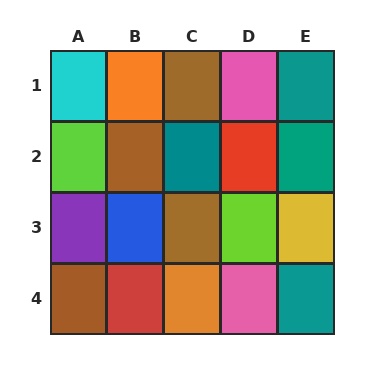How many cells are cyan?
1 cell is cyan.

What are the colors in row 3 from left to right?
Purple, blue, brown, lime, yellow.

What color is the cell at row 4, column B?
Red.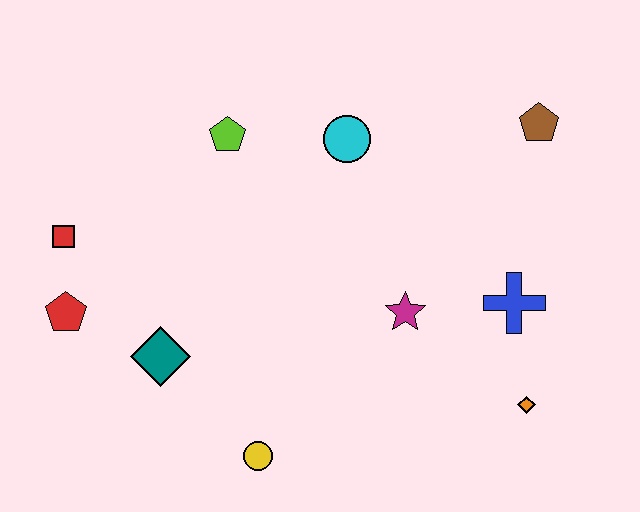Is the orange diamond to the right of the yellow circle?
Yes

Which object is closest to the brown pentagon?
The blue cross is closest to the brown pentagon.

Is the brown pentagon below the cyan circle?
No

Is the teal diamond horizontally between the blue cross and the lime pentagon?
No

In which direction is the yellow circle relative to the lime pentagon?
The yellow circle is below the lime pentagon.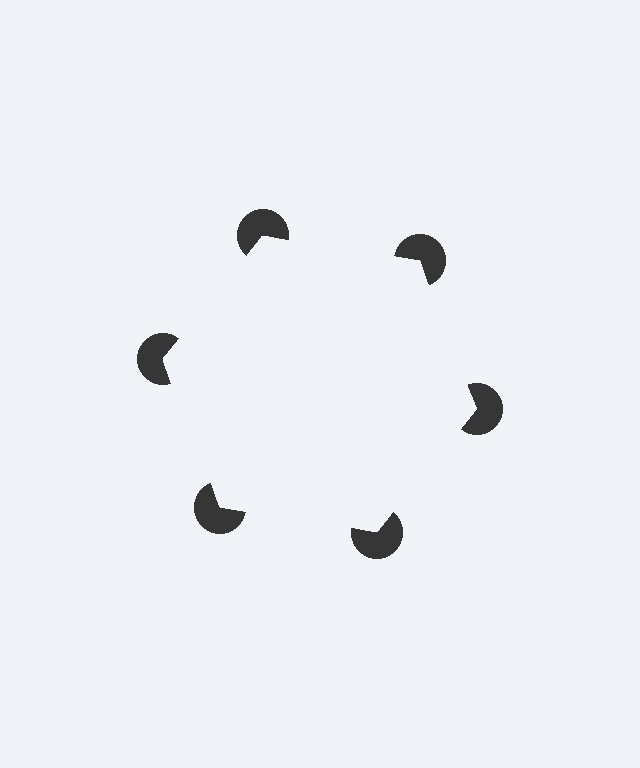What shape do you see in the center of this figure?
An illusory hexagon — its edges are inferred from the aligned wedge cuts in the pac-man discs, not physically drawn.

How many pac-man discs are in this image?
There are 6 — one at each vertex of the illusory hexagon.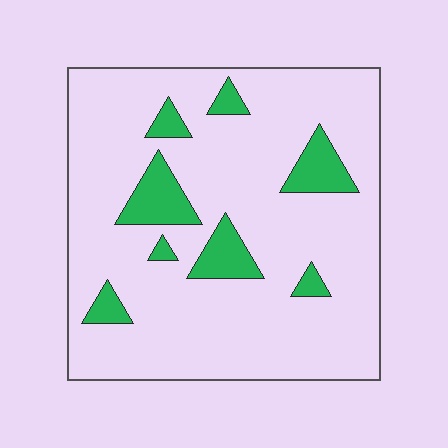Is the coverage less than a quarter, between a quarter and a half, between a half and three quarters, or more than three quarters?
Less than a quarter.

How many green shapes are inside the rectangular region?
8.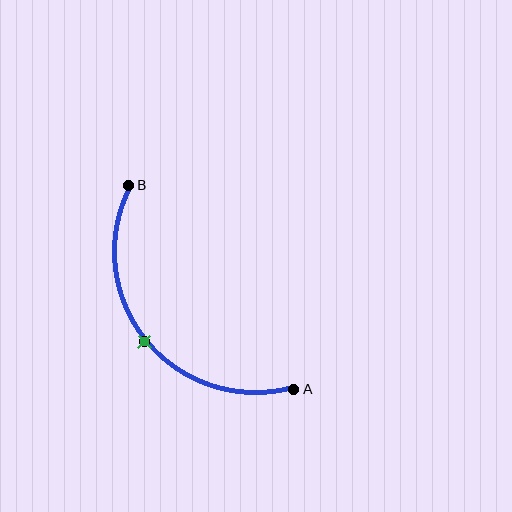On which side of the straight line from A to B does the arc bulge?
The arc bulges below and to the left of the straight line connecting A and B.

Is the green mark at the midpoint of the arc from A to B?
Yes. The green mark lies on the arc at equal arc-length from both A and B — it is the arc midpoint.